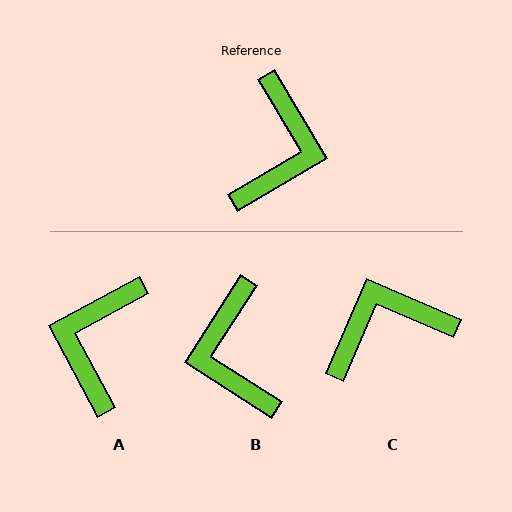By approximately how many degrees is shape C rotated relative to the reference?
Approximately 126 degrees counter-clockwise.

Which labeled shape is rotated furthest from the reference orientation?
A, about 178 degrees away.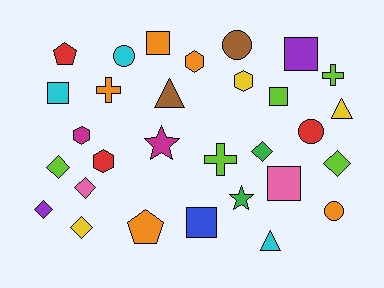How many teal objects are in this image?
There are no teal objects.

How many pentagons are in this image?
There are 2 pentagons.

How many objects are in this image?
There are 30 objects.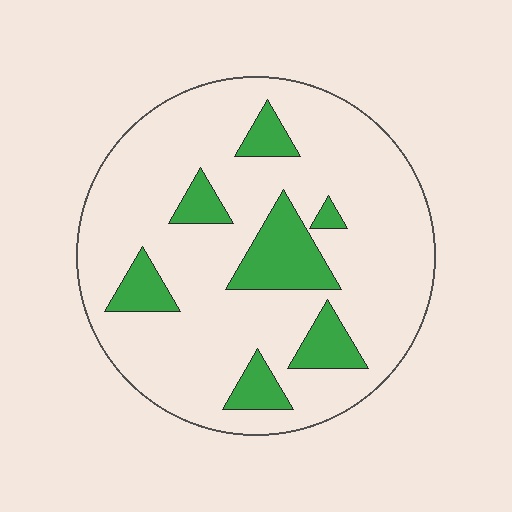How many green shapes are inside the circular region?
7.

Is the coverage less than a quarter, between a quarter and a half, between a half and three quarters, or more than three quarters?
Less than a quarter.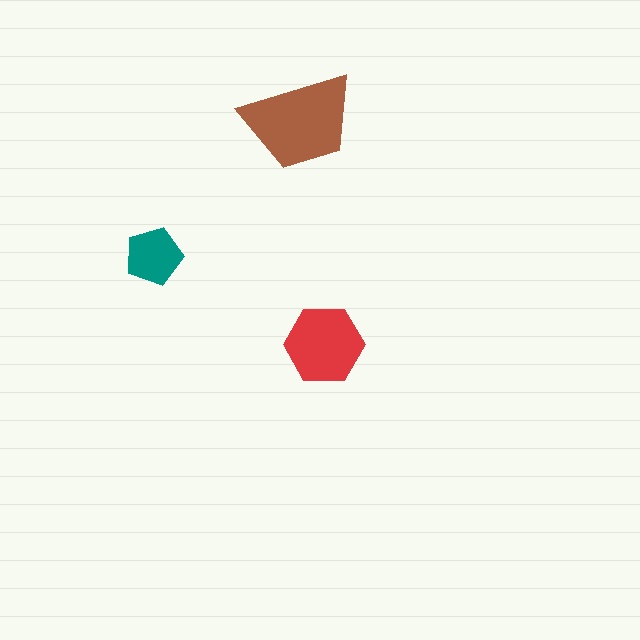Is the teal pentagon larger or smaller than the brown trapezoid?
Smaller.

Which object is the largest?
The brown trapezoid.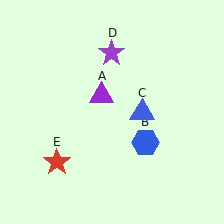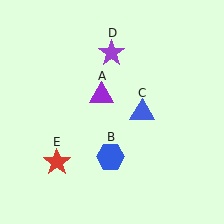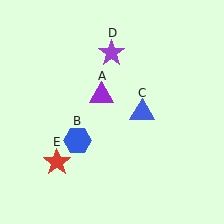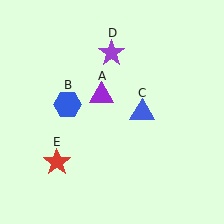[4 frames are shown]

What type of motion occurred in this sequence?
The blue hexagon (object B) rotated clockwise around the center of the scene.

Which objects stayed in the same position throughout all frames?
Purple triangle (object A) and blue triangle (object C) and purple star (object D) and red star (object E) remained stationary.